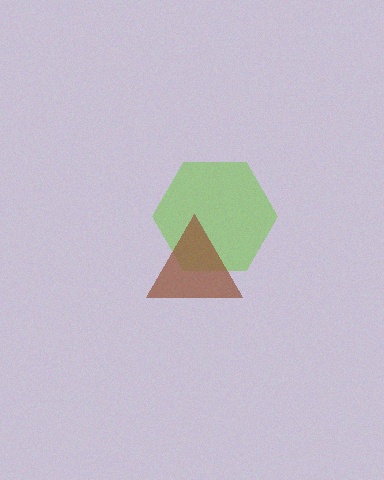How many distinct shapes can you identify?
There are 2 distinct shapes: a lime hexagon, a brown triangle.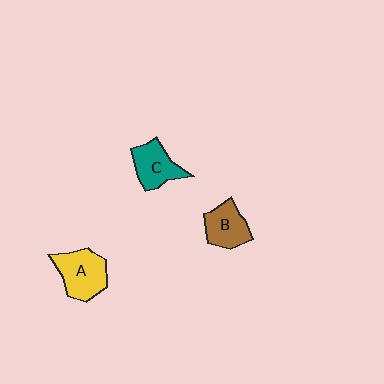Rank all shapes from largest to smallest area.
From largest to smallest: A (yellow), C (teal), B (brown).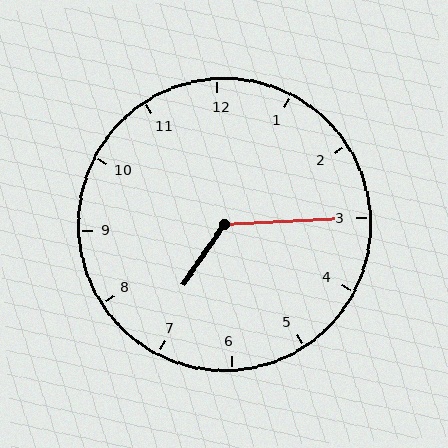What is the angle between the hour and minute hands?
Approximately 128 degrees.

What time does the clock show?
7:15.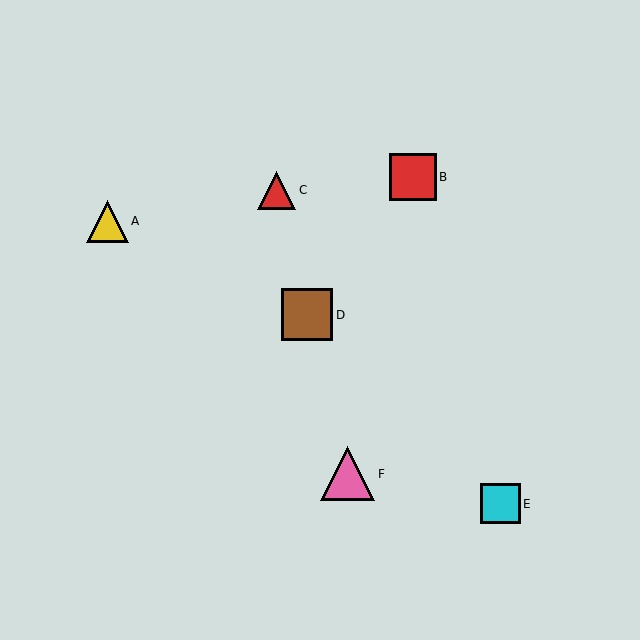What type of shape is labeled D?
Shape D is a brown square.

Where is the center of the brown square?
The center of the brown square is at (307, 315).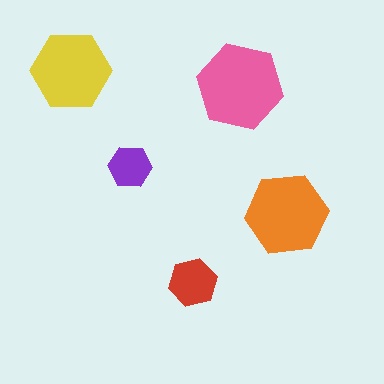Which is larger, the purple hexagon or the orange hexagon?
The orange one.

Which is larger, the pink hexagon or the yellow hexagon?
The pink one.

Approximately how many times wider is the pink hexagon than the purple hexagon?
About 2 times wider.